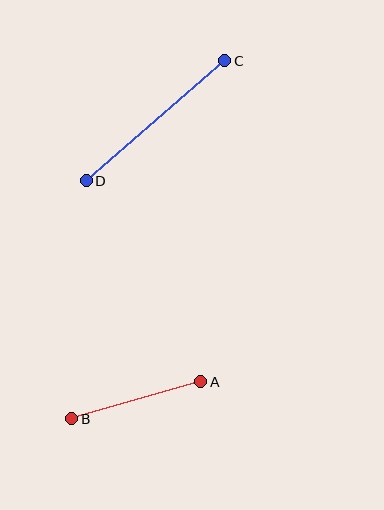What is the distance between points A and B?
The distance is approximately 134 pixels.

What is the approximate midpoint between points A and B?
The midpoint is at approximately (137, 400) pixels.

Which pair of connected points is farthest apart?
Points C and D are farthest apart.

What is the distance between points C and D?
The distance is approximately 183 pixels.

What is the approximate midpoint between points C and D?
The midpoint is at approximately (155, 121) pixels.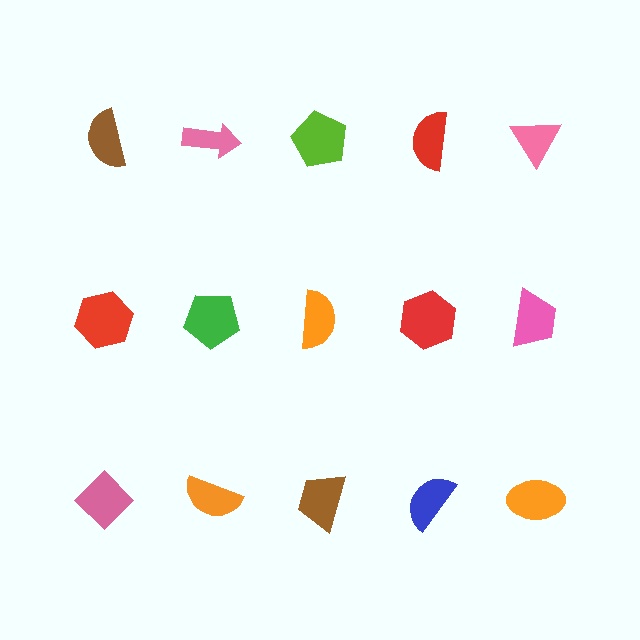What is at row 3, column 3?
A brown trapezoid.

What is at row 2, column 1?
A red hexagon.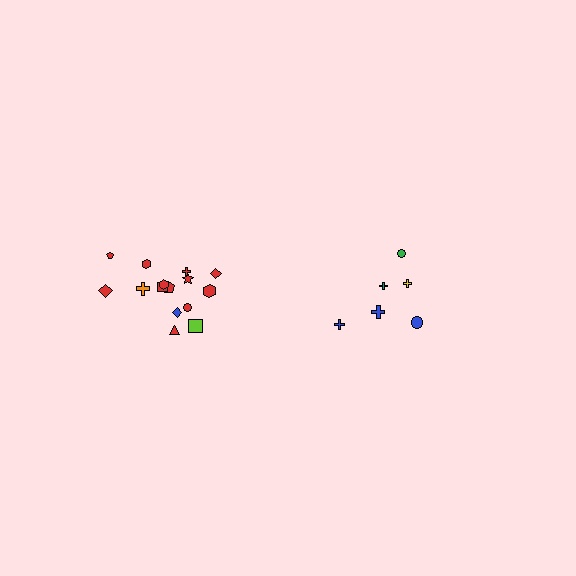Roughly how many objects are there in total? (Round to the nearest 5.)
Roughly 20 objects in total.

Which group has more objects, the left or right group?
The left group.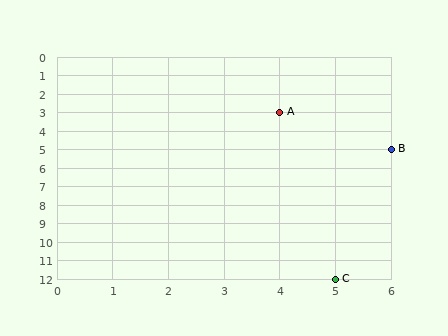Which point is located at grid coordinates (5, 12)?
Point C is at (5, 12).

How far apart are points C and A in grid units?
Points C and A are 1 column and 9 rows apart (about 9.1 grid units diagonally).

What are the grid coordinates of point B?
Point B is at grid coordinates (6, 5).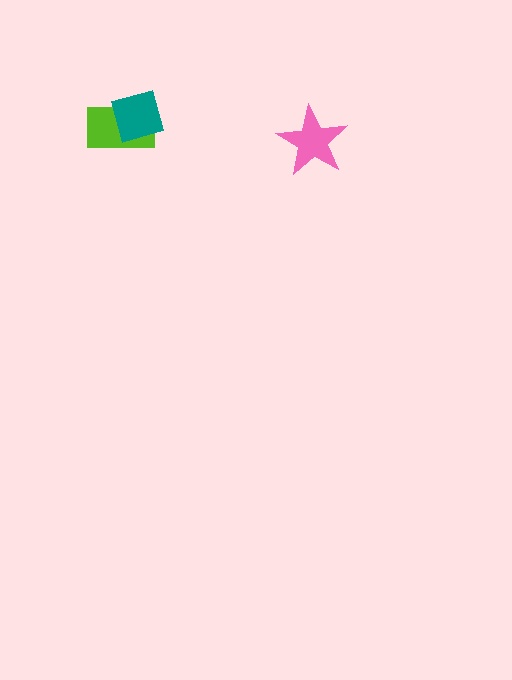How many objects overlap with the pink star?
0 objects overlap with the pink star.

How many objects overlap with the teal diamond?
1 object overlaps with the teal diamond.